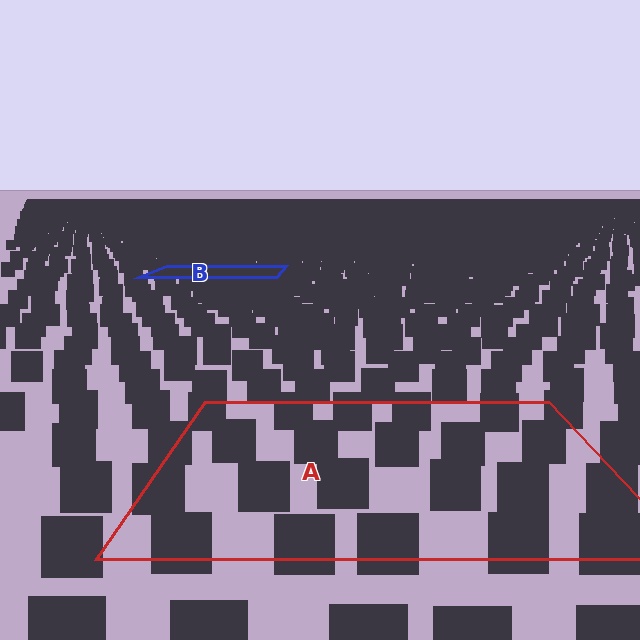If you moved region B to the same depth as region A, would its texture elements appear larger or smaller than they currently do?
They would appear larger. At a closer depth, the same texture elements are projected at a bigger on-screen size.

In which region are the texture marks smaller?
The texture marks are smaller in region B, because it is farther away.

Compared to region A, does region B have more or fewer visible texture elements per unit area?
Region B has more texture elements per unit area — they are packed more densely because it is farther away.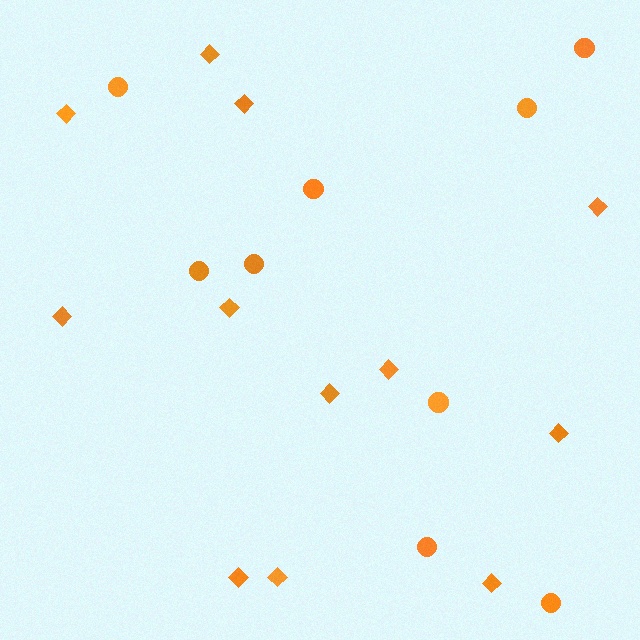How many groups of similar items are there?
There are 2 groups: one group of diamonds (12) and one group of circles (9).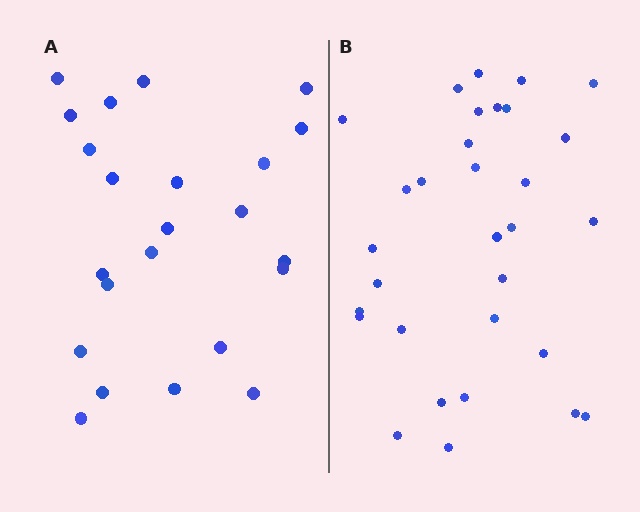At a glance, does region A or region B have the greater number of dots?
Region B (the right region) has more dots.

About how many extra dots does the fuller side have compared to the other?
Region B has roughly 8 or so more dots than region A.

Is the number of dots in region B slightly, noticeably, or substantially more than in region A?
Region B has noticeably more, but not dramatically so. The ratio is roughly 1.3 to 1.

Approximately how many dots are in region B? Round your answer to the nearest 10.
About 30 dots. (The exact count is 31, which rounds to 30.)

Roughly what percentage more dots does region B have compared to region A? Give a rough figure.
About 35% more.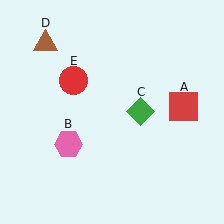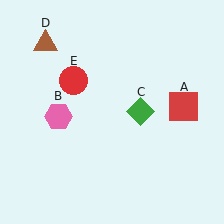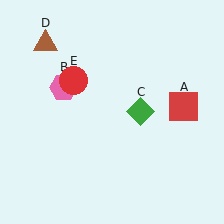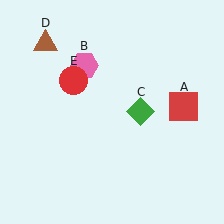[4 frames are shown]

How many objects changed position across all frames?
1 object changed position: pink hexagon (object B).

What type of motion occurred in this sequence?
The pink hexagon (object B) rotated clockwise around the center of the scene.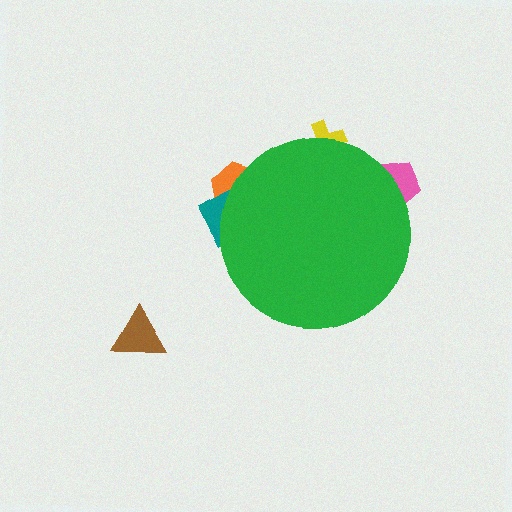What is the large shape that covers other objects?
A green circle.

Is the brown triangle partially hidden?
No, the brown triangle is fully visible.